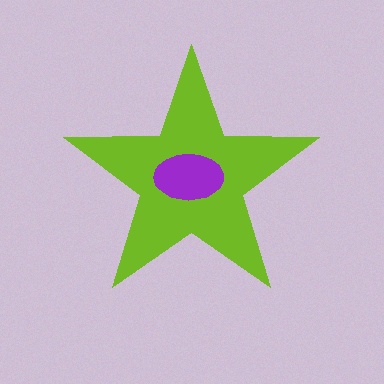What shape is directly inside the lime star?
The purple ellipse.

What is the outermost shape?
The lime star.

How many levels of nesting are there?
2.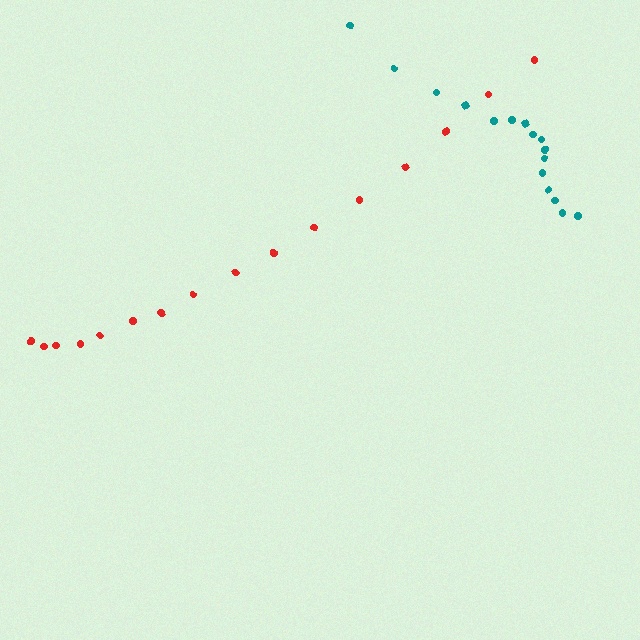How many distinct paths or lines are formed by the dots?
There are 2 distinct paths.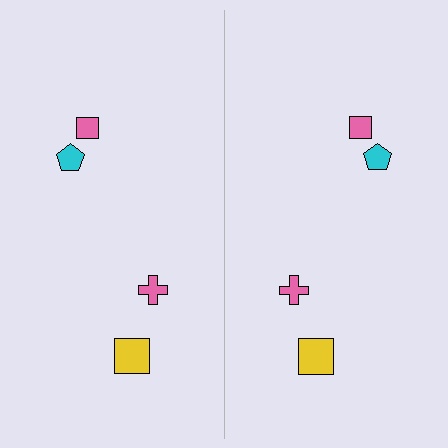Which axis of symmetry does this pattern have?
The pattern has a vertical axis of symmetry running through the center of the image.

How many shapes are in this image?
There are 8 shapes in this image.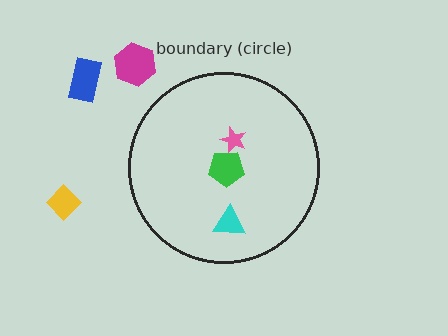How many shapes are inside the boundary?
3 inside, 3 outside.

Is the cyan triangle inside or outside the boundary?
Inside.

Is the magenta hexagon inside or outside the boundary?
Outside.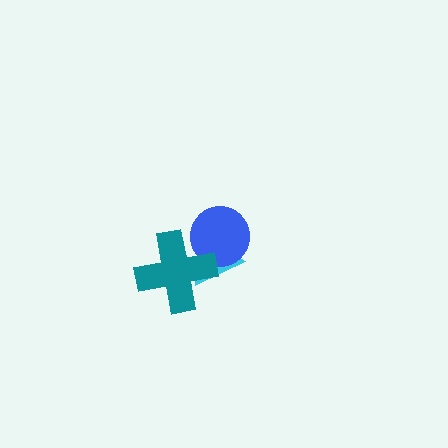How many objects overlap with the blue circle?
2 objects overlap with the blue circle.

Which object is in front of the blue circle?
The teal cross is in front of the blue circle.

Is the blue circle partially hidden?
Yes, it is partially covered by another shape.